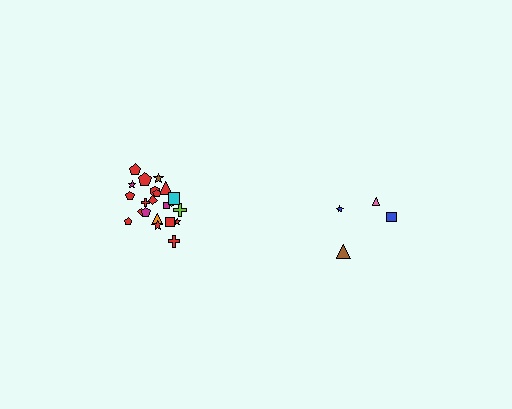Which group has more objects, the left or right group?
The left group.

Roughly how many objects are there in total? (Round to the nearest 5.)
Roughly 25 objects in total.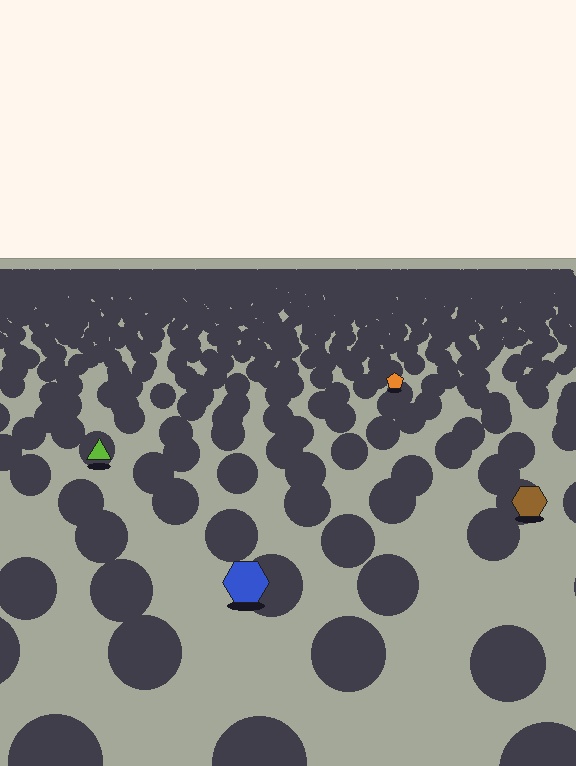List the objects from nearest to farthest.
From nearest to farthest: the blue hexagon, the brown hexagon, the lime triangle, the orange pentagon.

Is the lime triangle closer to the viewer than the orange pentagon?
Yes. The lime triangle is closer — you can tell from the texture gradient: the ground texture is coarser near it.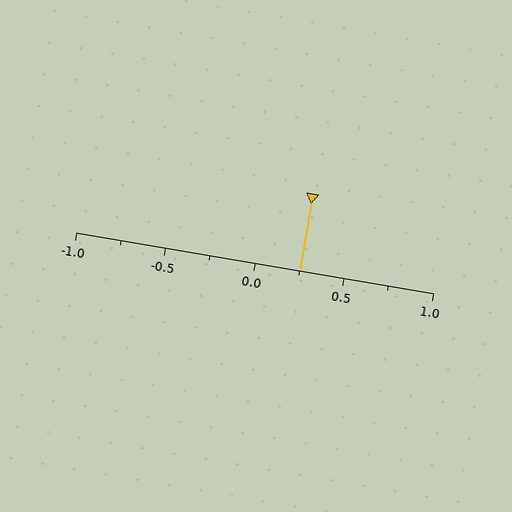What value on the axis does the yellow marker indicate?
The marker indicates approximately 0.25.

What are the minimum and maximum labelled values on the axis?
The axis runs from -1.0 to 1.0.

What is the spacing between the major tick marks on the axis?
The major ticks are spaced 0.5 apart.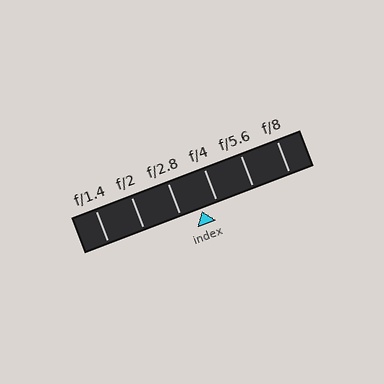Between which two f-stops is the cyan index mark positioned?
The index mark is between f/2.8 and f/4.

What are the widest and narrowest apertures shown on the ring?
The widest aperture shown is f/1.4 and the narrowest is f/8.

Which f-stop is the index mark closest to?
The index mark is closest to f/4.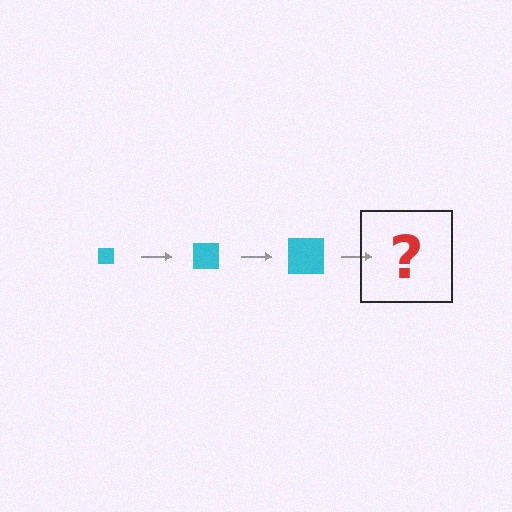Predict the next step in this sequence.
The next step is a cyan square, larger than the previous one.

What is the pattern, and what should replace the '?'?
The pattern is that the square gets progressively larger each step. The '?' should be a cyan square, larger than the previous one.